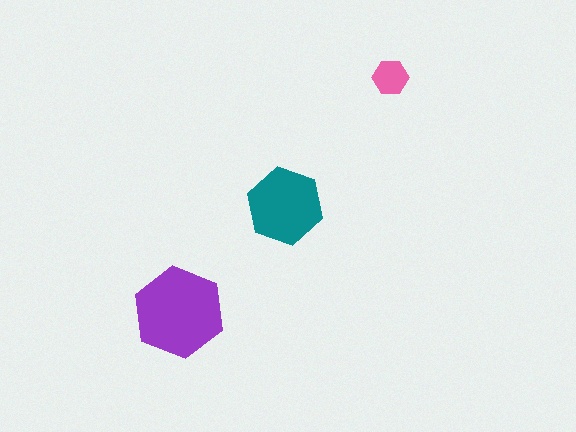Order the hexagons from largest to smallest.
the purple one, the teal one, the pink one.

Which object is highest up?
The pink hexagon is topmost.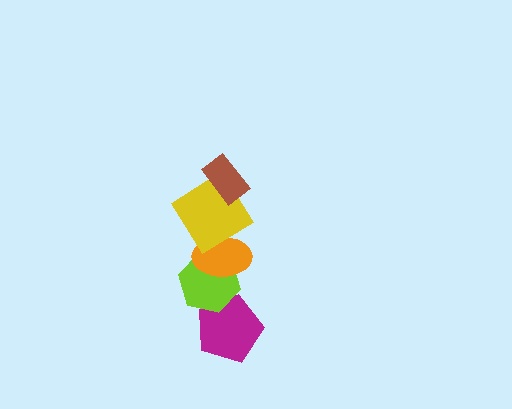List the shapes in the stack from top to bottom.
From top to bottom: the brown rectangle, the yellow diamond, the orange ellipse, the lime hexagon, the magenta pentagon.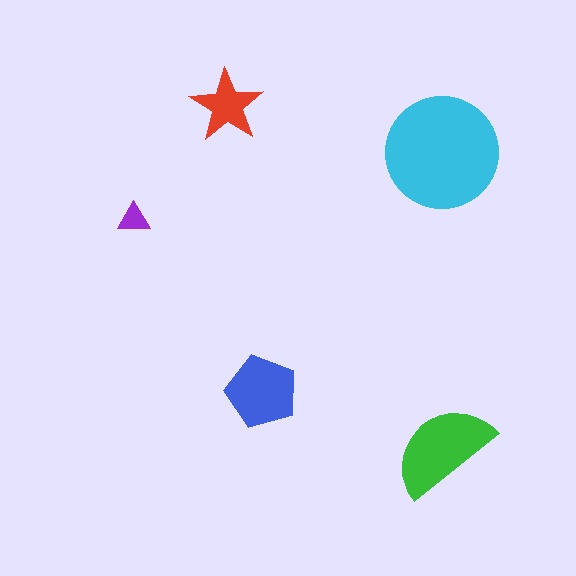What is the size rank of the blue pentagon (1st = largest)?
3rd.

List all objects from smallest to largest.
The purple triangle, the red star, the blue pentagon, the green semicircle, the cyan circle.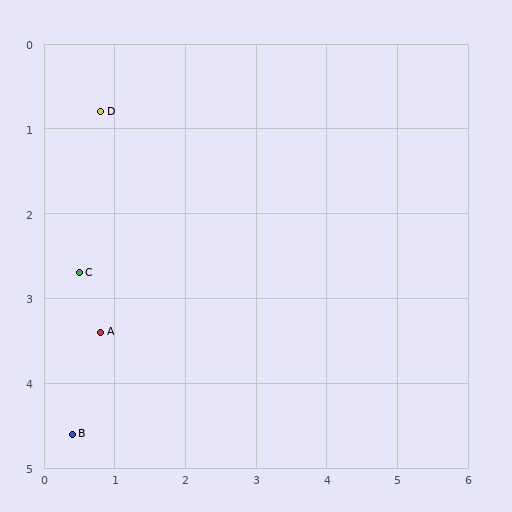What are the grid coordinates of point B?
Point B is at approximately (0.4, 4.6).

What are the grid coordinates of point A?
Point A is at approximately (0.8, 3.4).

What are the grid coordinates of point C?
Point C is at approximately (0.5, 2.7).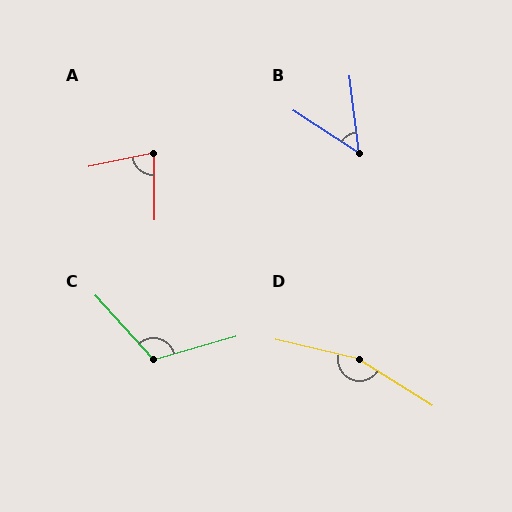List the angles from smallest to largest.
B (51°), A (78°), C (116°), D (161°).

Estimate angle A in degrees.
Approximately 78 degrees.